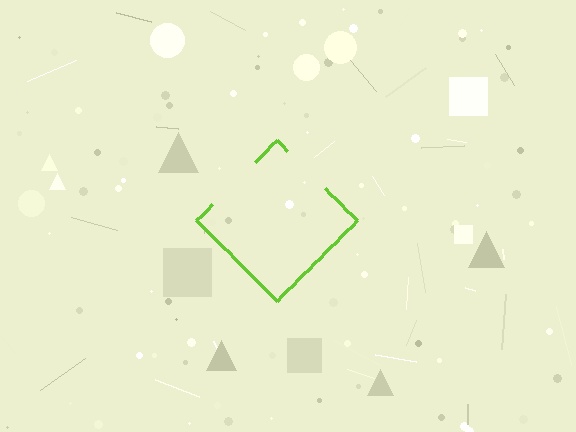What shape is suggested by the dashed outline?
The dashed outline suggests a diamond.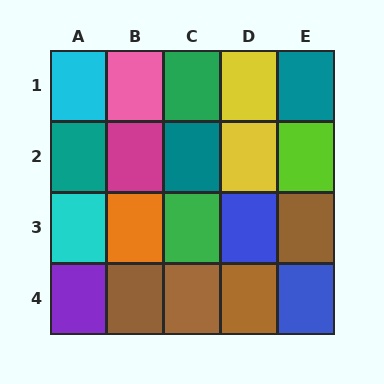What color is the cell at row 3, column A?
Cyan.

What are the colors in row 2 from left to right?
Teal, magenta, teal, yellow, lime.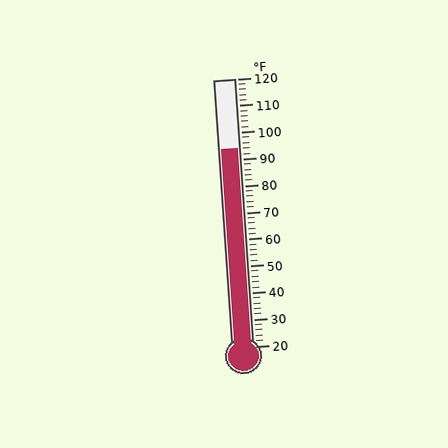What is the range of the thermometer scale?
The thermometer scale ranges from 20°F to 120°F.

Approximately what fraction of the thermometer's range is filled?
The thermometer is filled to approximately 75% of its range.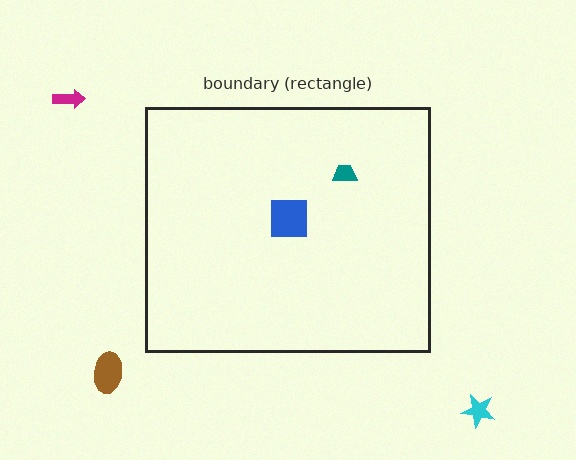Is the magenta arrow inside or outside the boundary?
Outside.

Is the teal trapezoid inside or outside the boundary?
Inside.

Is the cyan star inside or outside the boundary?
Outside.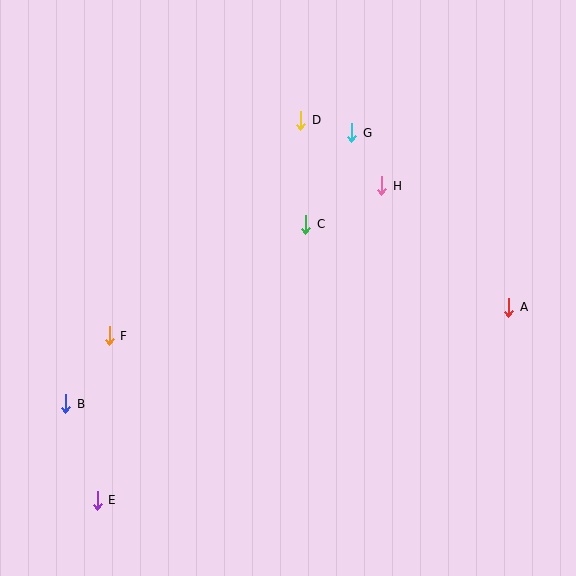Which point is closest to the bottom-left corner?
Point E is closest to the bottom-left corner.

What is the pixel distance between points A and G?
The distance between A and G is 235 pixels.